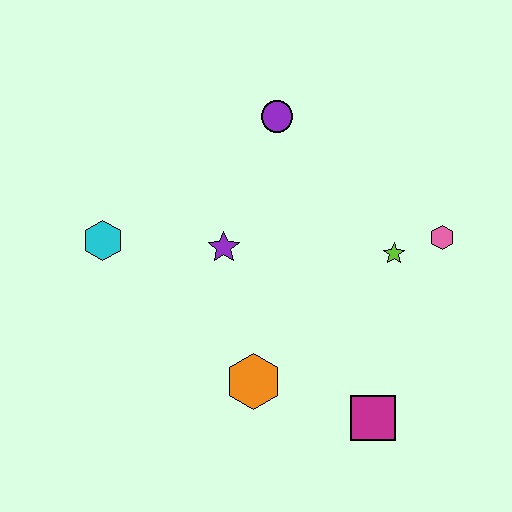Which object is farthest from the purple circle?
The magenta square is farthest from the purple circle.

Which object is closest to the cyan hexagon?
The purple star is closest to the cyan hexagon.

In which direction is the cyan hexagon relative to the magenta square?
The cyan hexagon is to the left of the magenta square.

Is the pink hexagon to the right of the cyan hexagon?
Yes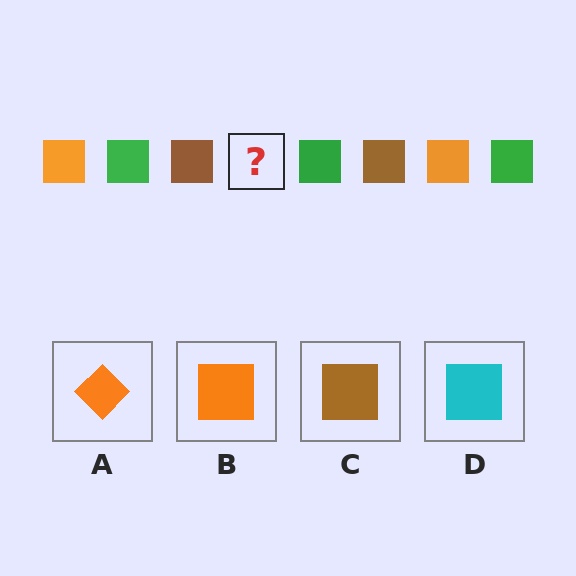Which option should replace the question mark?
Option B.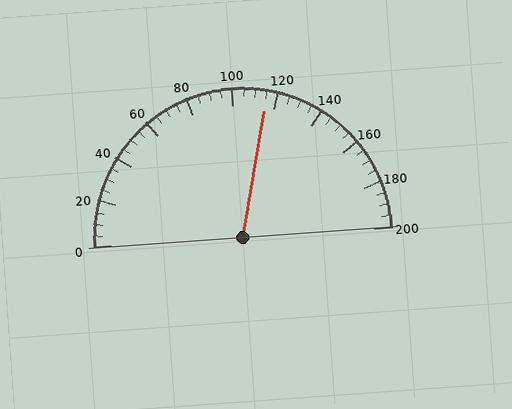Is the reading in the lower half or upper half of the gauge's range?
The reading is in the upper half of the range (0 to 200).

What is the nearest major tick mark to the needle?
The nearest major tick mark is 120.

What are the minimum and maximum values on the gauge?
The gauge ranges from 0 to 200.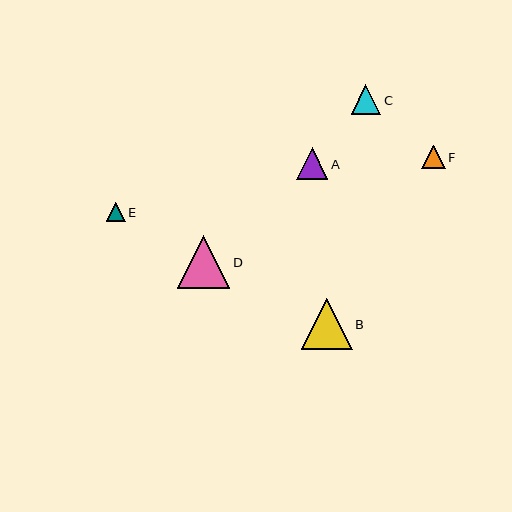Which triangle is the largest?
Triangle D is the largest with a size of approximately 53 pixels.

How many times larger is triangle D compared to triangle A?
Triangle D is approximately 1.7 times the size of triangle A.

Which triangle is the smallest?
Triangle E is the smallest with a size of approximately 19 pixels.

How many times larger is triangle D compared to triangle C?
Triangle D is approximately 1.8 times the size of triangle C.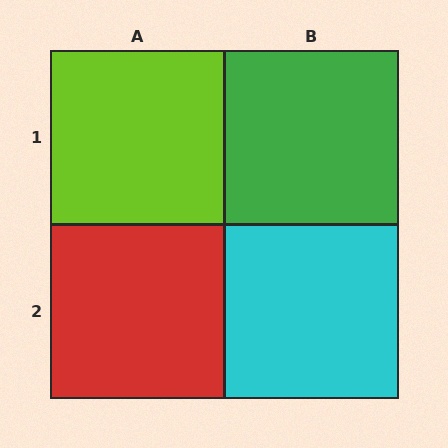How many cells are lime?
1 cell is lime.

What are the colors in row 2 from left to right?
Red, cyan.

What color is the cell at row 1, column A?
Lime.